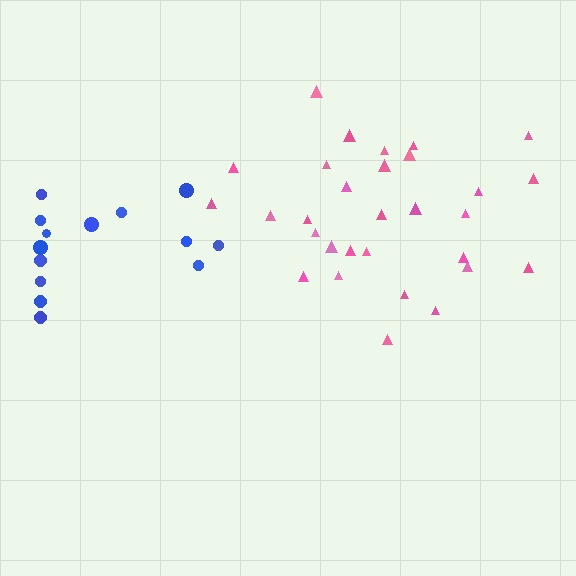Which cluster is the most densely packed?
Pink.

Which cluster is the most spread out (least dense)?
Blue.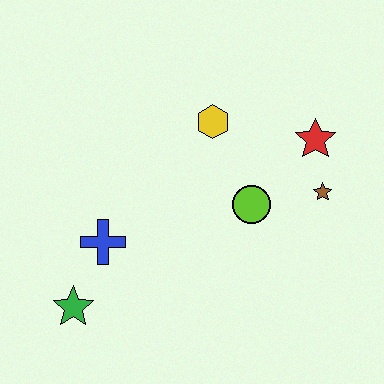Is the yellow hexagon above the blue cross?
Yes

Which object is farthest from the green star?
The red star is farthest from the green star.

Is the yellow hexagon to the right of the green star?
Yes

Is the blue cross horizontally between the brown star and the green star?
Yes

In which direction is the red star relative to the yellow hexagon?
The red star is to the right of the yellow hexagon.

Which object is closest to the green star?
The blue cross is closest to the green star.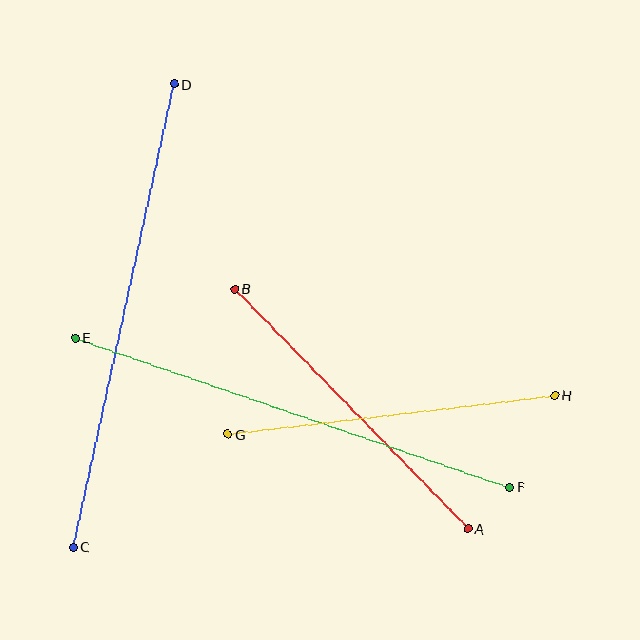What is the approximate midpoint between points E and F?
The midpoint is at approximately (292, 412) pixels.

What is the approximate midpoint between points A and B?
The midpoint is at approximately (351, 409) pixels.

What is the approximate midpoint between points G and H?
The midpoint is at approximately (391, 415) pixels.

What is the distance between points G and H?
The distance is approximately 329 pixels.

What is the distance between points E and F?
The distance is approximately 460 pixels.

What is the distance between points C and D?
The distance is approximately 474 pixels.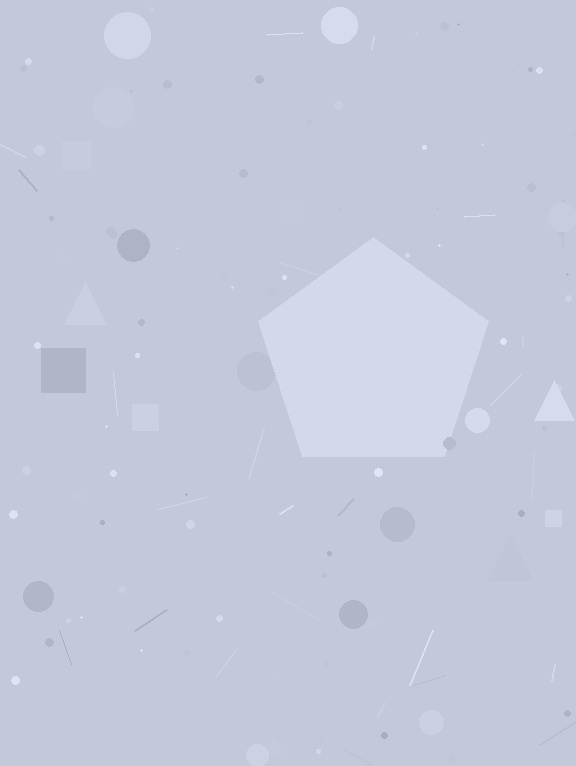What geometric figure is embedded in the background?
A pentagon is embedded in the background.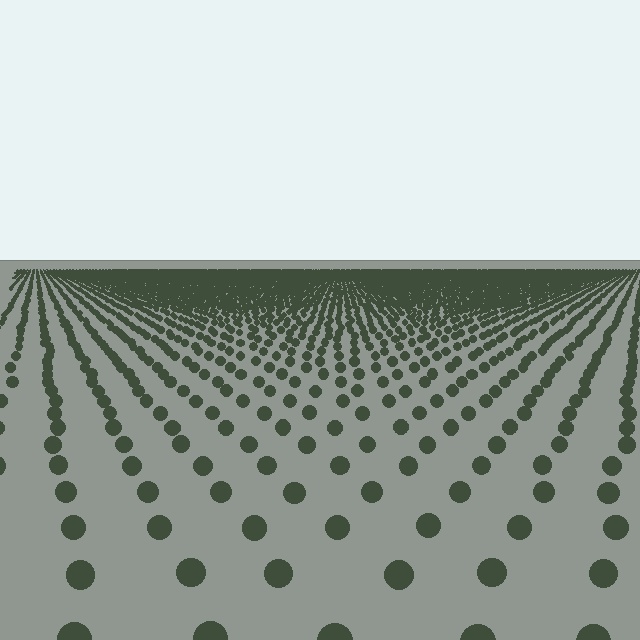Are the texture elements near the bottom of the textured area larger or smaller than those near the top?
Larger. Near the bottom, elements are closer to the viewer and appear at a bigger on-screen size.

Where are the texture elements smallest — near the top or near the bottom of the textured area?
Near the top.